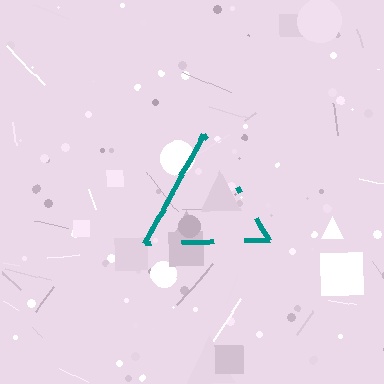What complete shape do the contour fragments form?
The contour fragments form a triangle.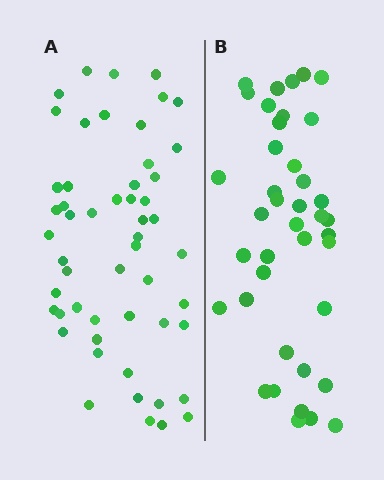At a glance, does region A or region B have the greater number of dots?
Region A (the left region) has more dots.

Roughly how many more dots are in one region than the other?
Region A has approximately 15 more dots than region B.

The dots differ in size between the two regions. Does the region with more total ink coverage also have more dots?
No. Region B has more total ink coverage because its dots are larger, but region A actually contains more individual dots. Total area can be misleading — the number of items is what matters here.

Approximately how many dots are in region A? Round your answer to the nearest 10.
About 50 dots. (The exact count is 53, which rounds to 50.)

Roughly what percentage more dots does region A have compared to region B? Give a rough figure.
About 30% more.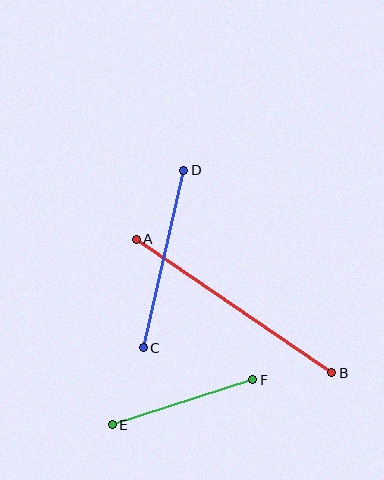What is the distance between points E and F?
The distance is approximately 148 pixels.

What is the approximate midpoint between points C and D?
The midpoint is at approximately (164, 259) pixels.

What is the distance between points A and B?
The distance is approximately 237 pixels.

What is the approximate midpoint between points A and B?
The midpoint is at approximately (234, 306) pixels.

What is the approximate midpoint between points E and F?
The midpoint is at approximately (182, 402) pixels.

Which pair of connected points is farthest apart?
Points A and B are farthest apart.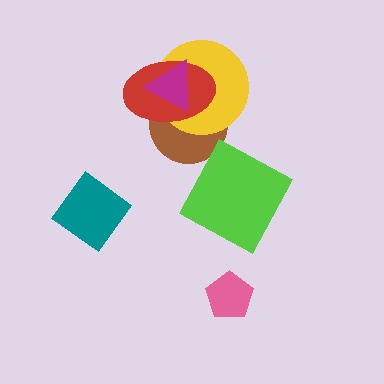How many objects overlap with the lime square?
0 objects overlap with the lime square.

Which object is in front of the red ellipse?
The magenta triangle is in front of the red ellipse.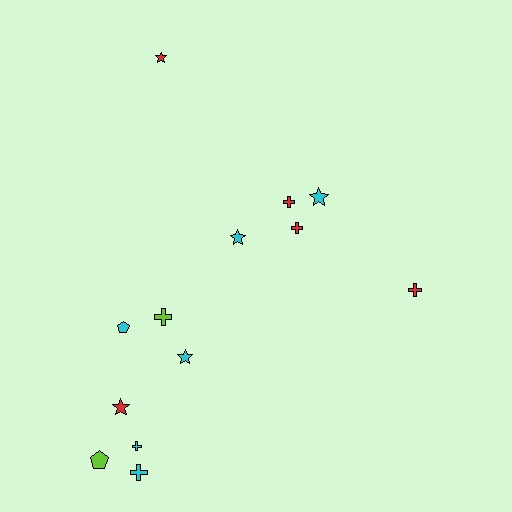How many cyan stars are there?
There are 3 cyan stars.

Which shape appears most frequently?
Cross, with 6 objects.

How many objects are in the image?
There are 13 objects.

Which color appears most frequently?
Cyan, with 6 objects.